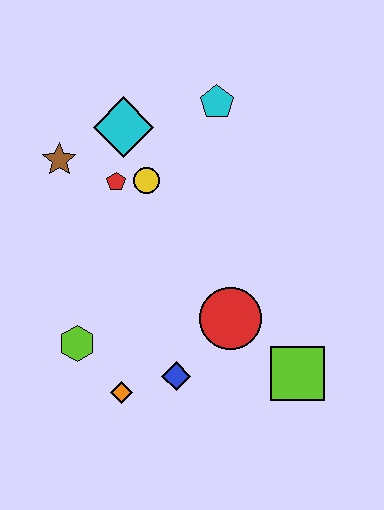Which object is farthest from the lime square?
The brown star is farthest from the lime square.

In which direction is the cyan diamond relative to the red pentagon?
The cyan diamond is above the red pentagon.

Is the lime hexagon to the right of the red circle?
No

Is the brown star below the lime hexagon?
No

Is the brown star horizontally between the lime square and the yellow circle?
No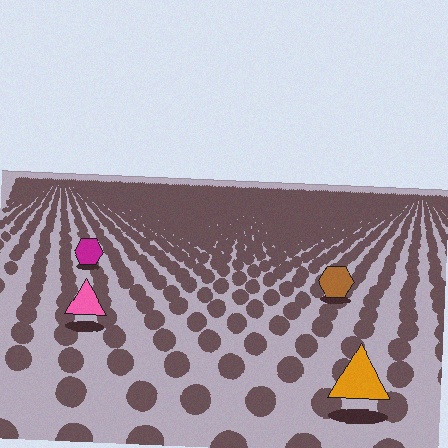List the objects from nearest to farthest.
From nearest to farthest: the orange triangle, the pink triangle, the brown hexagon, the magenta hexagon.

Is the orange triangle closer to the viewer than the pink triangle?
Yes. The orange triangle is closer — you can tell from the texture gradient: the ground texture is coarser near it.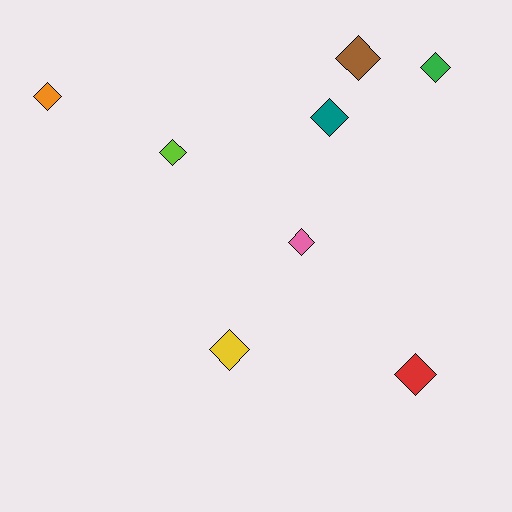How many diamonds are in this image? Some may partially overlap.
There are 8 diamonds.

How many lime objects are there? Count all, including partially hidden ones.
There is 1 lime object.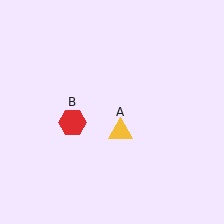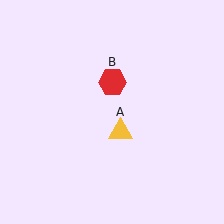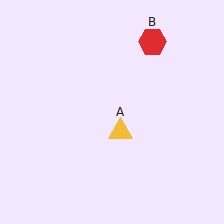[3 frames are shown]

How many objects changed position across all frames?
1 object changed position: red hexagon (object B).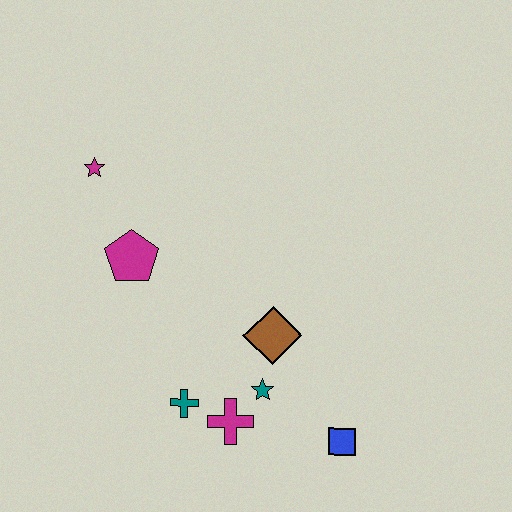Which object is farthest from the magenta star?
The blue square is farthest from the magenta star.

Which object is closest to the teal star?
The magenta cross is closest to the teal star.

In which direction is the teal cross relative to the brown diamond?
The teal cross is to the left of the brown diamond.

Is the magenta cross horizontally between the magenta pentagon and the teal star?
Yes